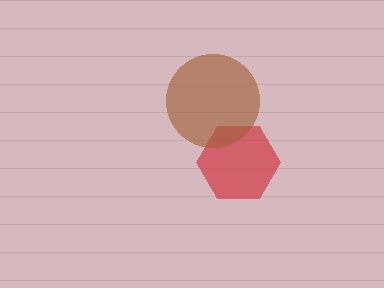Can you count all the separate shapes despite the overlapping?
Yes, there are 2 separate shapes.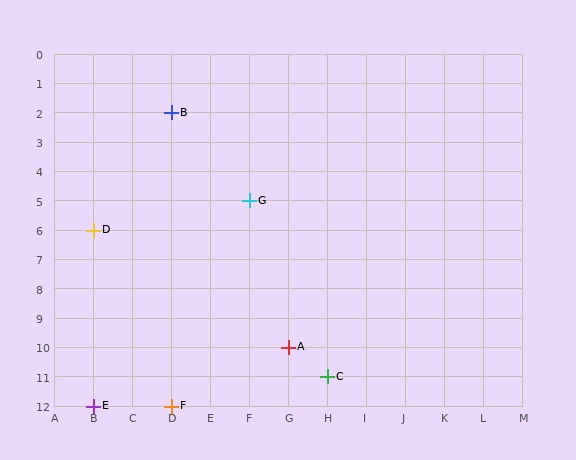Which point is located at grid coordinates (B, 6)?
Point D is at (B, 6).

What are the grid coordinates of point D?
Point D is at grid coordinates (B, 6).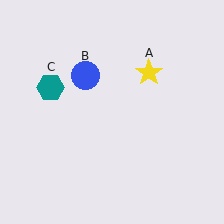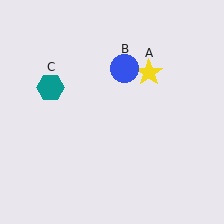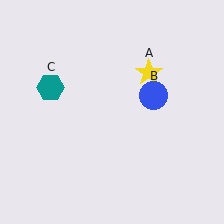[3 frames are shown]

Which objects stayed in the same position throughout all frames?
Yellow star (object A) and teal hexagon (object C) remained stationary.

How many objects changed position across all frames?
1 object changed position: blue circle (object B).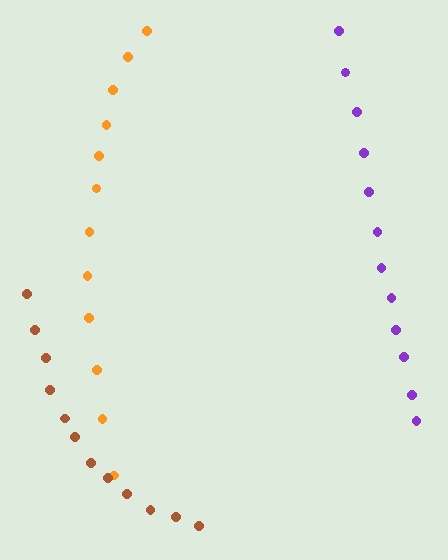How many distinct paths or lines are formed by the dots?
There are 3 distinct paths.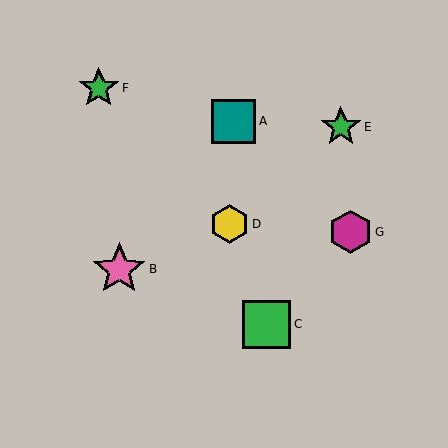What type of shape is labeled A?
Shape A is a teal square.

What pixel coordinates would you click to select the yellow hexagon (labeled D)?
Click at (229, 224) to select the yellow hexagon D.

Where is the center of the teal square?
The center of the teal square is at (234, 121).